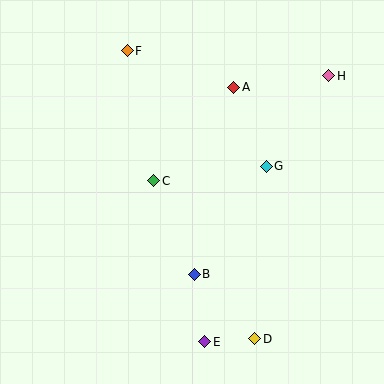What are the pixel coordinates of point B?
Point B is at (194, 274).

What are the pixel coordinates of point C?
Point C is at (154, 181).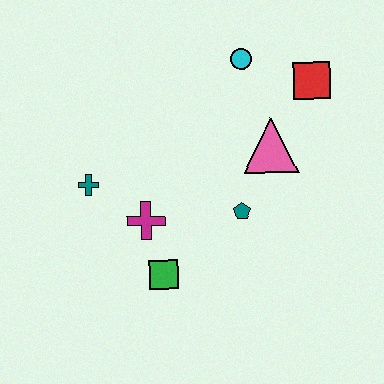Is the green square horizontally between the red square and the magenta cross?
Yes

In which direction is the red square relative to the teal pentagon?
The red square is above the teal pentagon.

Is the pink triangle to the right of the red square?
No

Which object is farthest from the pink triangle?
The teal cross is farthest from the pink triangle.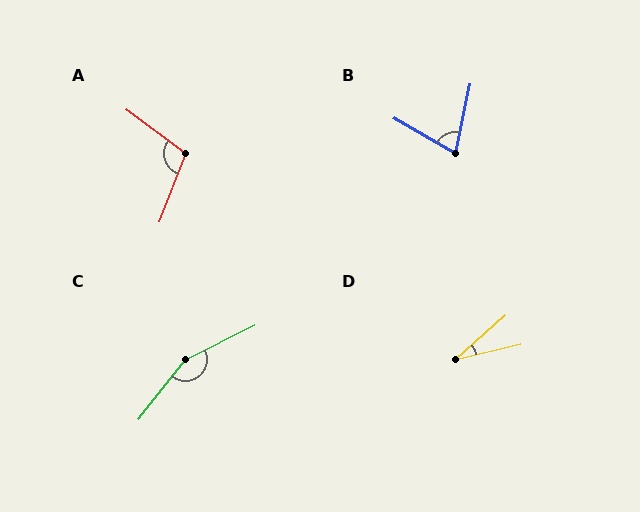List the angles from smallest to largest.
D (28°), B (72°), A (105°), C (155°).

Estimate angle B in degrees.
Approximately 72 degrees.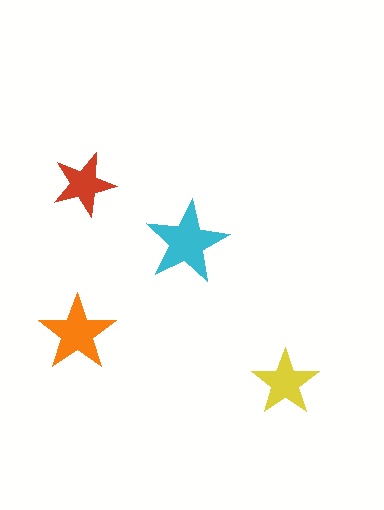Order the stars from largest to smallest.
the cyan one, the orange one, the yellow one, the red one.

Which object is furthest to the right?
The yellow star is rightmost.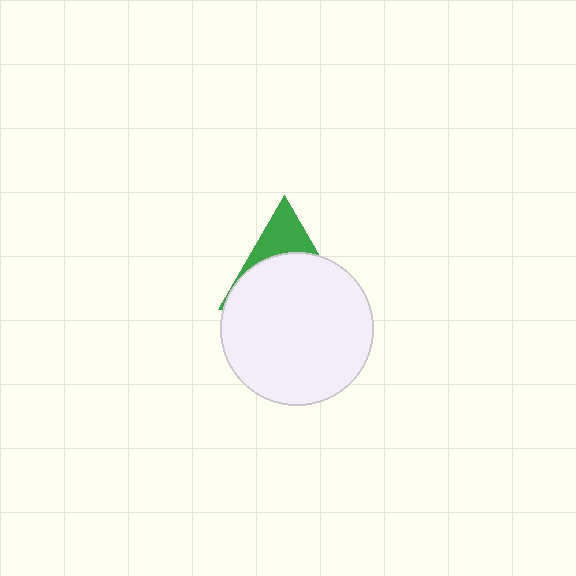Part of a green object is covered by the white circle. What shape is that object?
It is a triangle.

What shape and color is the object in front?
The object in front is a white circle.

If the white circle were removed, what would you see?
You would see the complete green triangle.